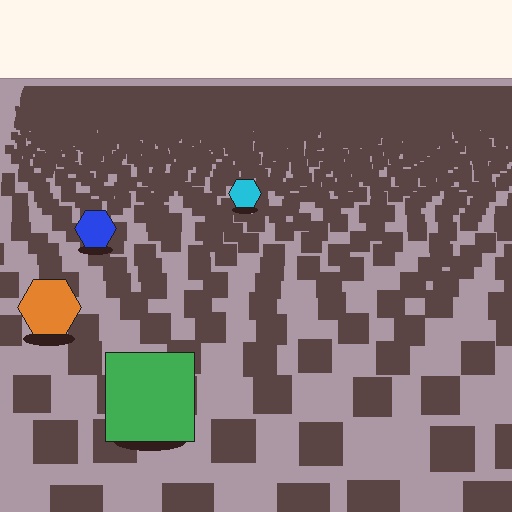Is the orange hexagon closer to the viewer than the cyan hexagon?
Yes. The orange hexagon is closer — you can tell from the texture gradient: the ground texture is coarser near it.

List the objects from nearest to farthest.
From nearest to farthest: the green square, the orange hexagon, the blue hexagon, the cyan hexagon.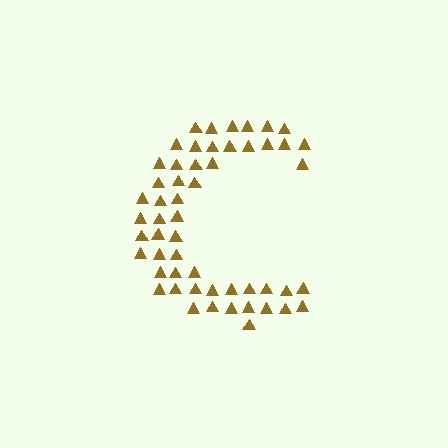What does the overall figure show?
The overall figure shows the letter C.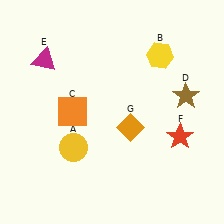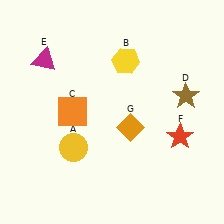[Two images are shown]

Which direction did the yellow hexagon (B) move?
The yellow hexagon (B) moved left.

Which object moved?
The yellow hexagon (B) moved left.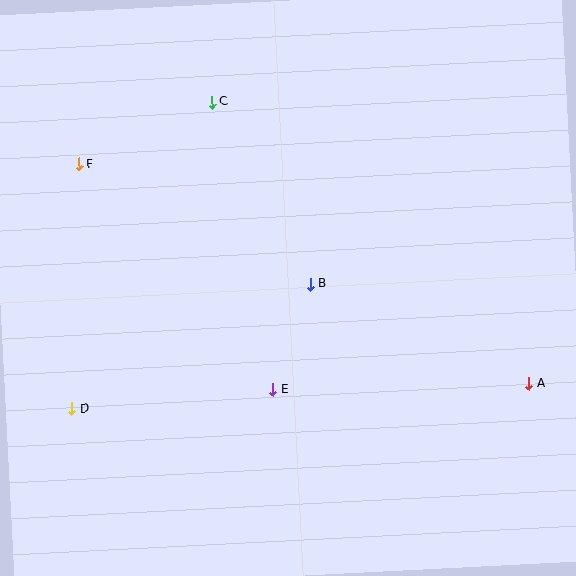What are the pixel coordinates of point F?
Point F is at (79, 164).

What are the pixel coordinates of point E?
Point E is at (273, 390).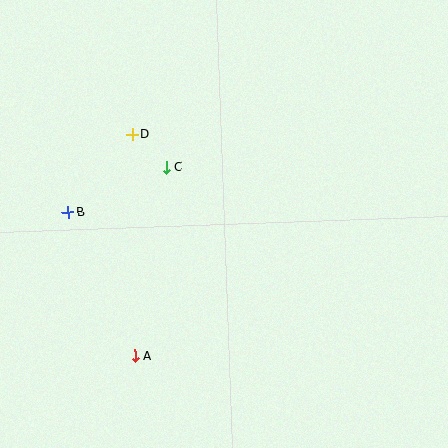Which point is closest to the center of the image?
Point C at (166, 167) is closest to the center.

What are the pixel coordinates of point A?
Point A is at (135, 356).